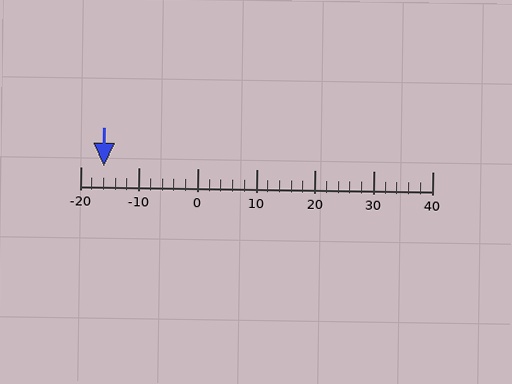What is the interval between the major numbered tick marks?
The major tick marks are spaced 10 units apart.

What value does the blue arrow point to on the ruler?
The blue arrow points to approximately -16.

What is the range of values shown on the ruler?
The ruler shows values from -20 to 40.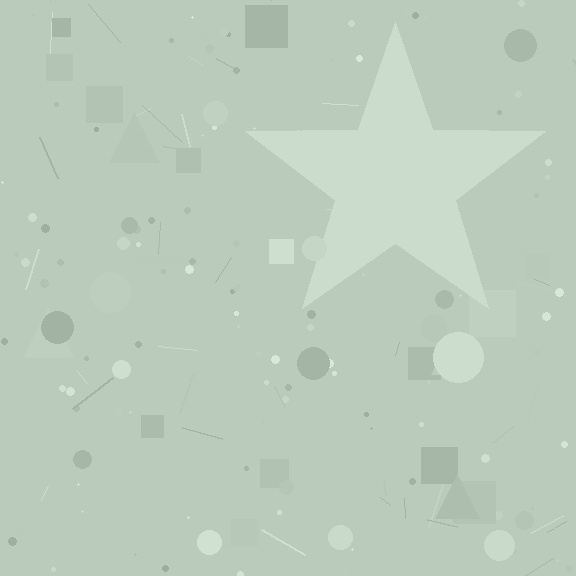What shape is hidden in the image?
A star is hidden in the image.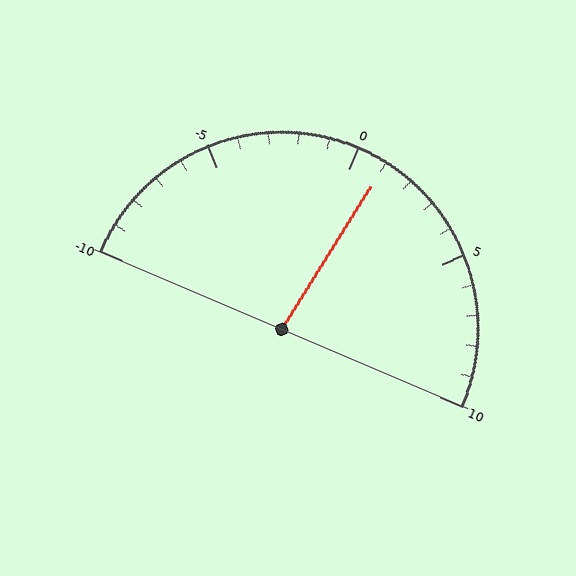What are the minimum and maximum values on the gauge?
The gauge ranges from -10 to 10.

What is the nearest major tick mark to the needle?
The nearest major tick mark is 0.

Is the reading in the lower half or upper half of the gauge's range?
The reading is in the upper half of the range (-10 to 10).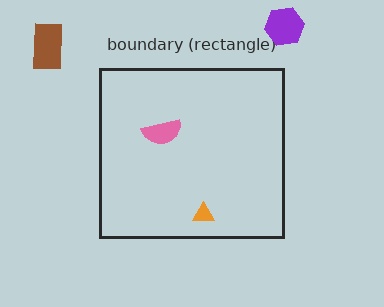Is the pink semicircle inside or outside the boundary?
Inside.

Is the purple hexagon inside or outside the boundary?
Outside.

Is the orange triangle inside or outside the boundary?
Inside.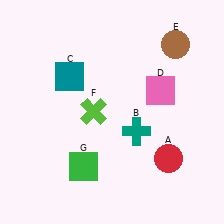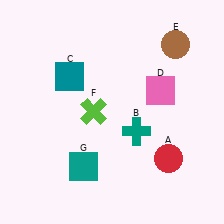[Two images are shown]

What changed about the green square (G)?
In Image 1, G is green. In Image 2, it changed to teal.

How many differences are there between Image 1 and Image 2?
There is 1 difference between the two images.